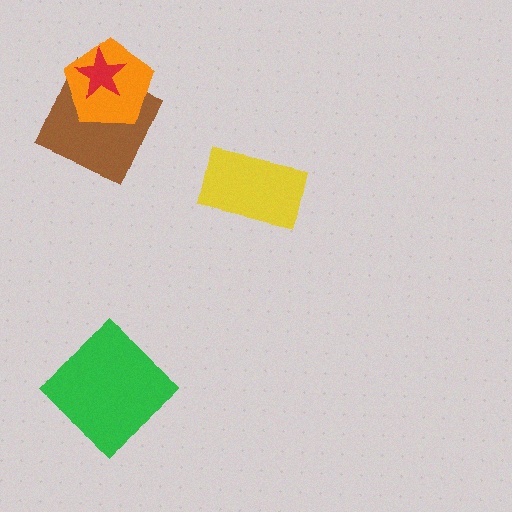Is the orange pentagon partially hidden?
Yes, it is partially covered by another shape.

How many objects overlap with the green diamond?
0 objects overlap with the green diamond.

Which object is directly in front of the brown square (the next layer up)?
The orange pentagon is directly in front of the brown square.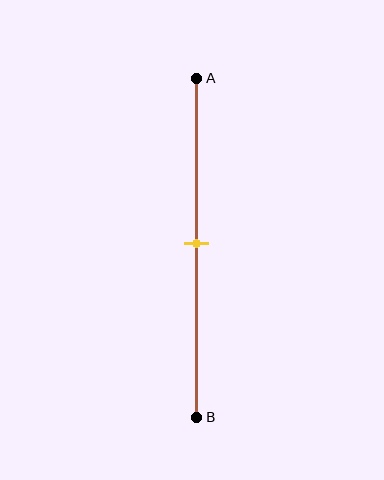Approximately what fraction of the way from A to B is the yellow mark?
The yellow mark is approximately 50% of the way from A to B.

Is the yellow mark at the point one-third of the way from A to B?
No, the mark is at about 50% from A, not at the 33% one-third point.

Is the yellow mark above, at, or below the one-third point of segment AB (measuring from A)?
The yellow mark is below the one-third point of segment AB.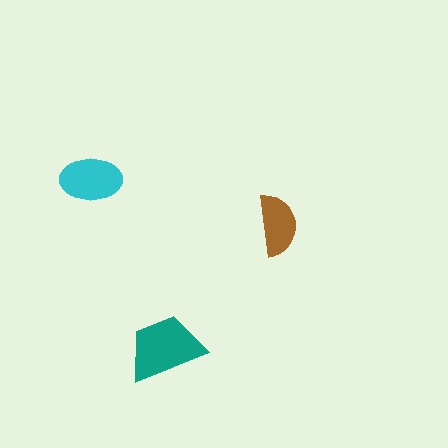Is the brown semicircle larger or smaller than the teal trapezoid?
Smaller.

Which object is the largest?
The teal trapezoid.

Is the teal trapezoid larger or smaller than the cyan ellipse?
Larger.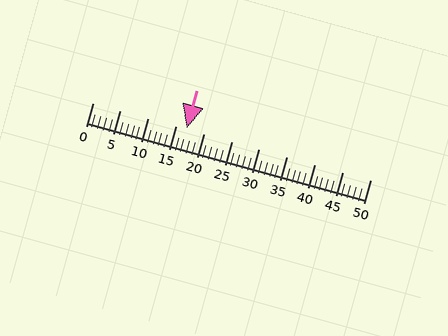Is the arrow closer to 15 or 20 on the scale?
The arrow is closer to 15.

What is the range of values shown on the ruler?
The ruler shows values from 0 to 50.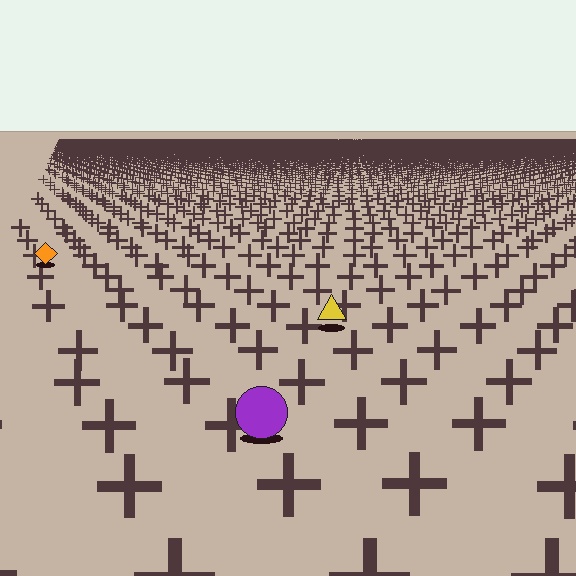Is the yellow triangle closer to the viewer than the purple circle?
No. The purple circle is closer — you can tell from the texture gradient: the ground texture is coarser near it.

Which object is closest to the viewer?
The purple circle is closest. The texture marks near it are larger and more spread out.